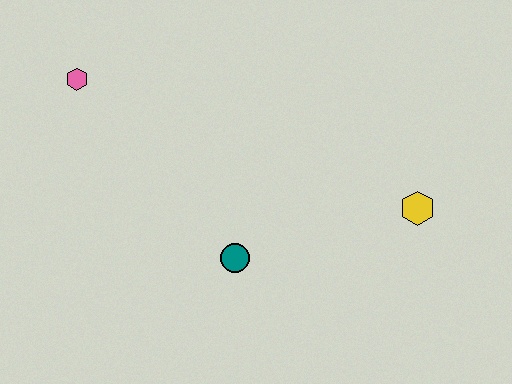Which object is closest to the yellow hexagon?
The teal circle is closest to the yellow hexagon.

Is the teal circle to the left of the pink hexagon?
No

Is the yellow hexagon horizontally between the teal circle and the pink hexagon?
No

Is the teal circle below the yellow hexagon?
Yes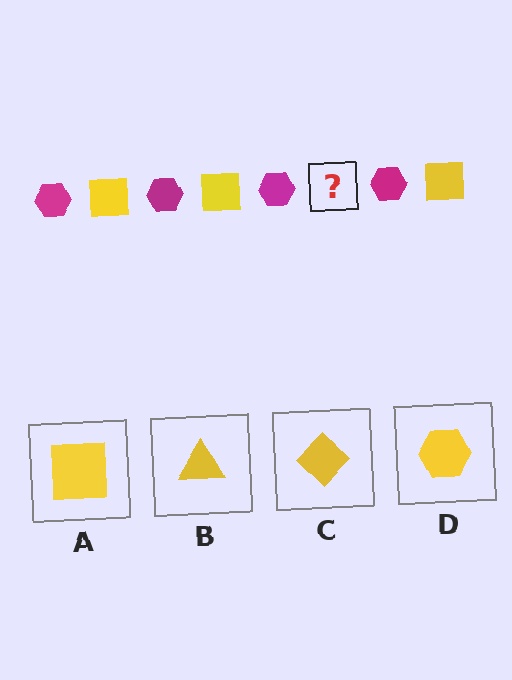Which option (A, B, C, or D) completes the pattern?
A.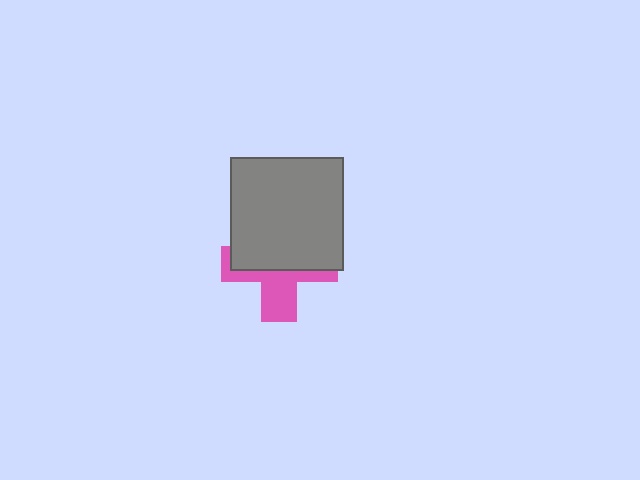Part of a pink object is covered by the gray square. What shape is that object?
It is a cross.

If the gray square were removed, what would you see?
You would see the complete pink cross.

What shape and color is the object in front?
The object in front is a gray square.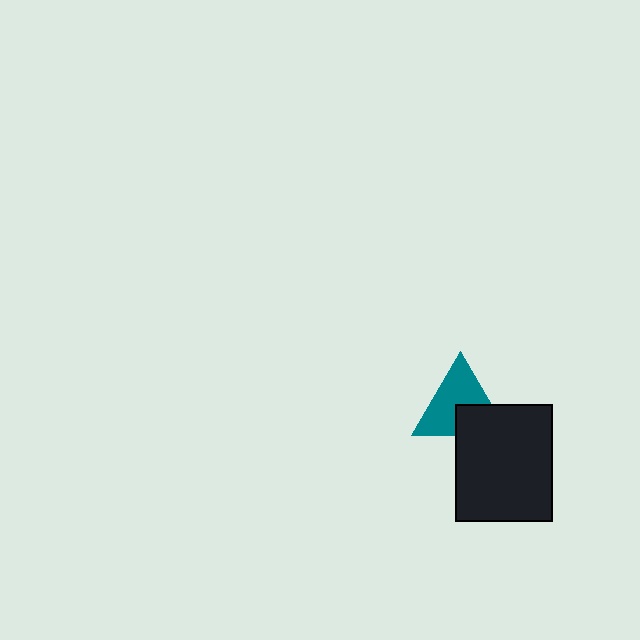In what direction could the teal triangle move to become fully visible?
The teal triangle could move up. That would shift it out from behind the black rectangle entirely.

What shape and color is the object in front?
The object in front is a black rectangle.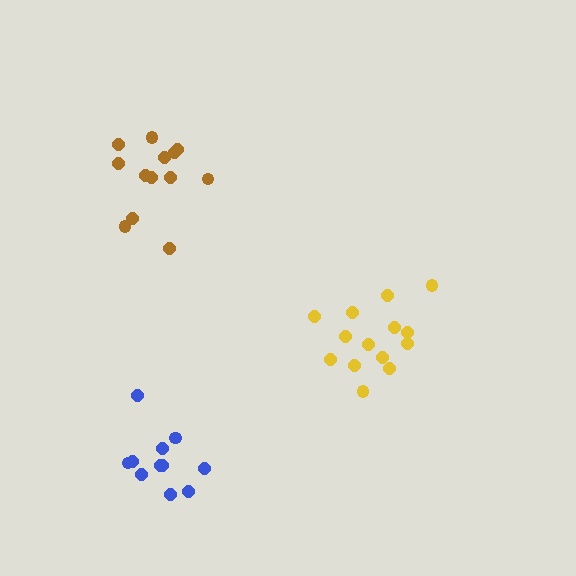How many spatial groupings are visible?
There are 3 spatial groupings.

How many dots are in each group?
Group 1: 11 dots, Group 2: 13 dots, Group 3: 14 dots (38 total).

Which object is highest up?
The brown cluster is topmost.